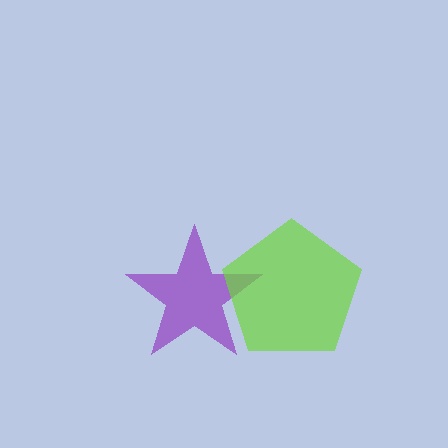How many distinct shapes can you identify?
There are 2 distinct shapes: a purple star, a lime pentagon.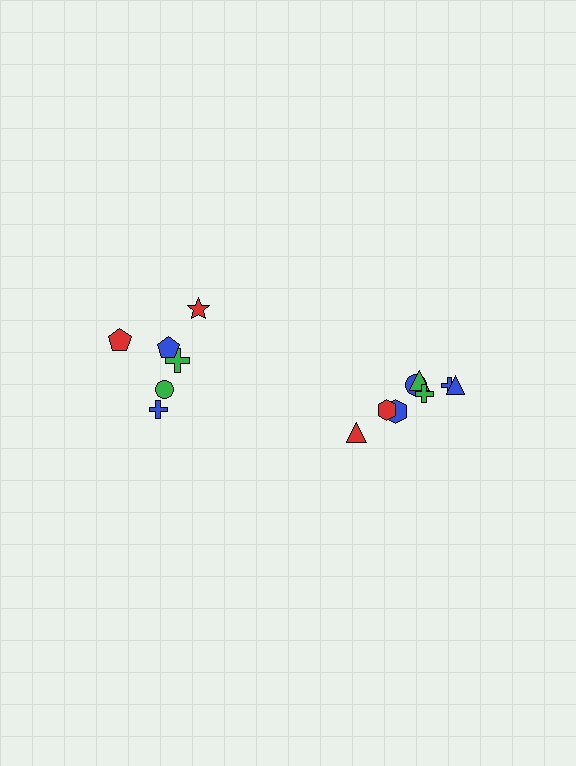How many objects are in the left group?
There are 6 objects.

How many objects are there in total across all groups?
There are 14 objects.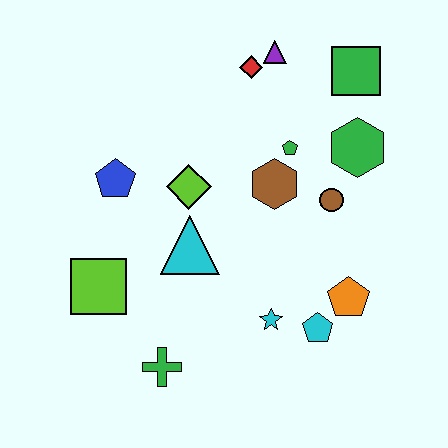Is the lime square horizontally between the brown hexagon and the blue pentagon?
No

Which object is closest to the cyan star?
The cyan pentagon is closest to the cyan star.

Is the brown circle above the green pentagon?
No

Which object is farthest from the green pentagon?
The green cross is farthest from the green pentagon.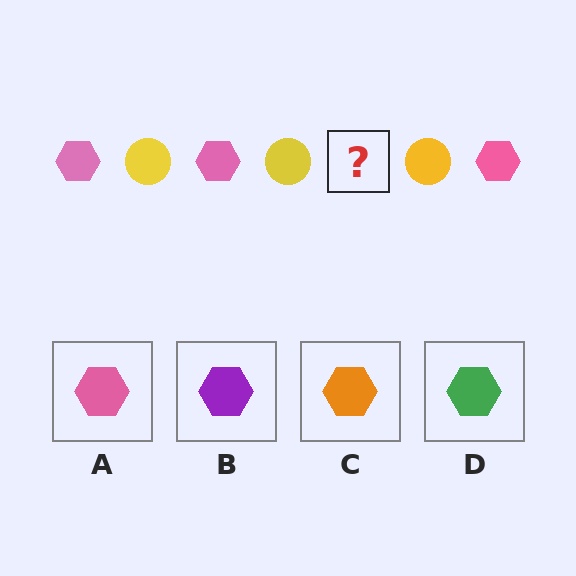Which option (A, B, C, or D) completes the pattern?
A.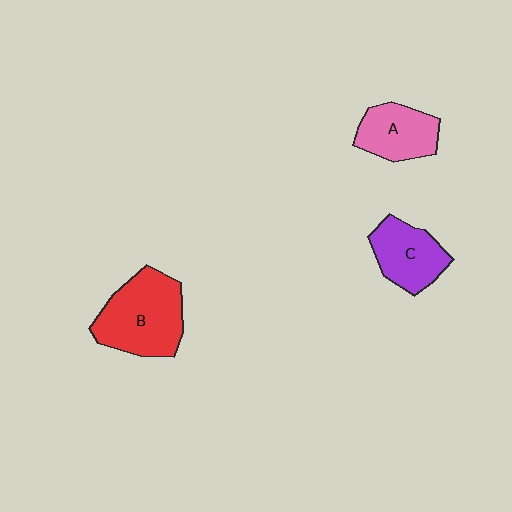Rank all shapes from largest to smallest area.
From largest to smallest: B (red), C (purple), A (pink).